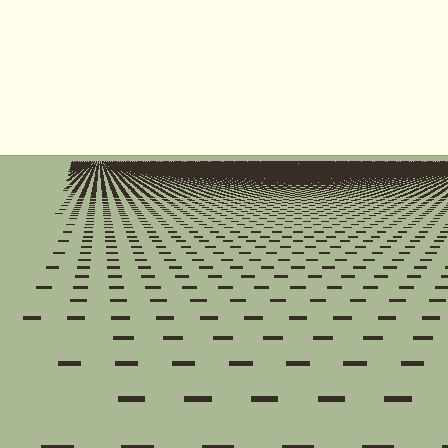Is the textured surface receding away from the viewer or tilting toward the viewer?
The surface is receding away from the viewer. Texture elements get smaller and denser toward the top.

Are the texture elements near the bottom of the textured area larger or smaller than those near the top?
Larger. Near the bottom, elements are closer to the viewer and appear at a bigger on-screen size.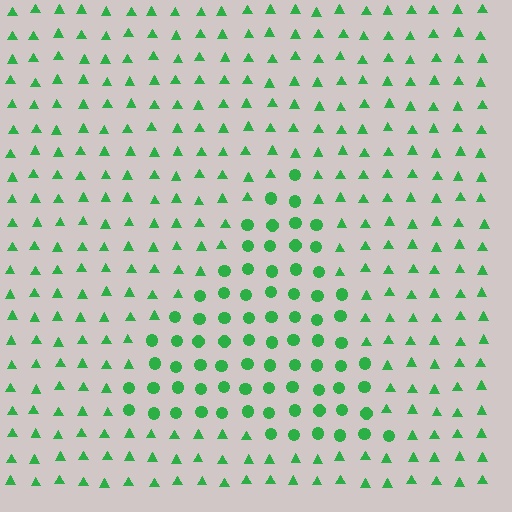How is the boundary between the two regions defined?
The boundary is defined by a change in element shape: circles inside vs. triangles outside. All elements share the same color and spacing.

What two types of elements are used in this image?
The image uses circles inside the triangle region and triangles outside it.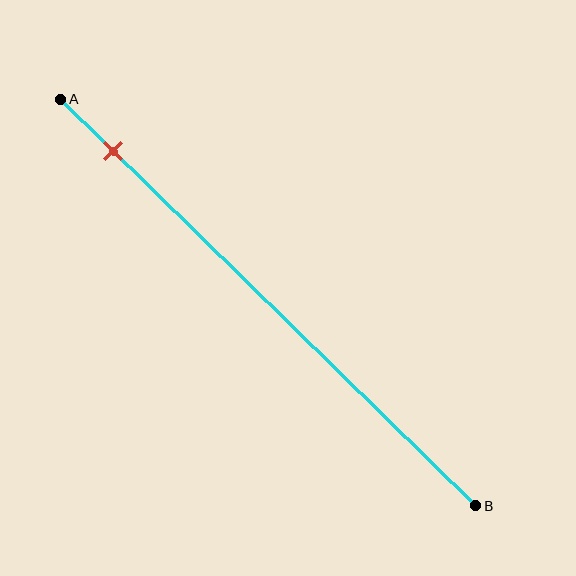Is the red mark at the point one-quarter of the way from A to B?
No, the mark is at about 15% from A, not at the 25% one-quarter point.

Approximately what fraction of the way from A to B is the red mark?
The red mark is approximately 15% of the way from A to B.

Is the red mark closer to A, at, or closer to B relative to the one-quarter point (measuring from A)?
The red mark is closer to point A than the one-quarter point of segment AB.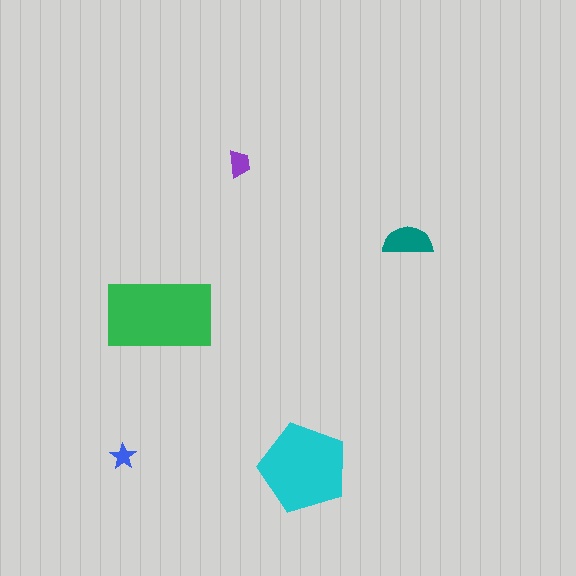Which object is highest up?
The purple trapezoid is topmost.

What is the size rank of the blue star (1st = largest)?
5th.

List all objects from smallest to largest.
The blue star, the purple trapezoid, the teal semicircle, the cyan pentagon, the green rectangle.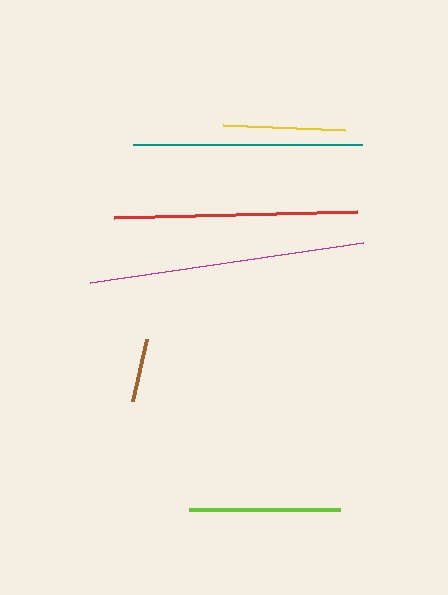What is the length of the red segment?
The red segment is approximately 243 pixels long.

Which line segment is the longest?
The magenta line is the longest at approximately 276 pixels.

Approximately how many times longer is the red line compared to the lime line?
The red line is approximately 1.6 times the length of the lime line.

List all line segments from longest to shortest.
From longest to shortest: magenta, red, teal, lime, yellow, brown.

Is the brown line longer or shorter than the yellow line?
The yellow line is longer than the brown line.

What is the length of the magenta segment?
The magenta segment is approximately 276 pixels long.